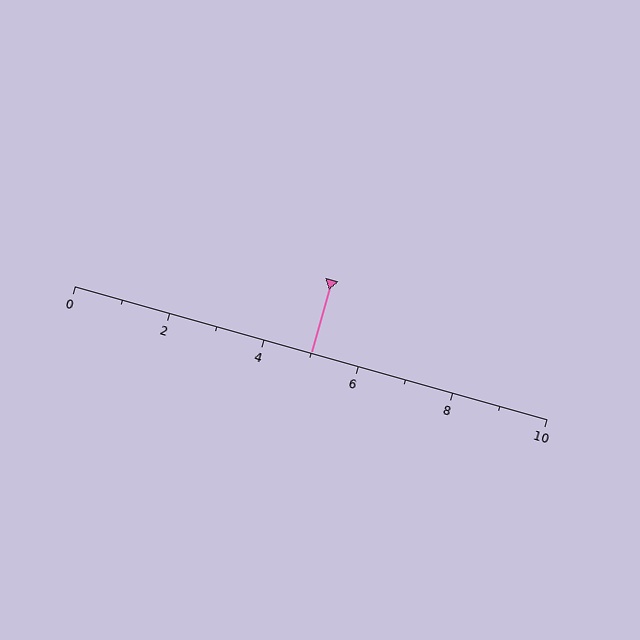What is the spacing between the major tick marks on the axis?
The major ticks are spaced 2 apart.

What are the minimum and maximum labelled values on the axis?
The axis runs from 0 to 10.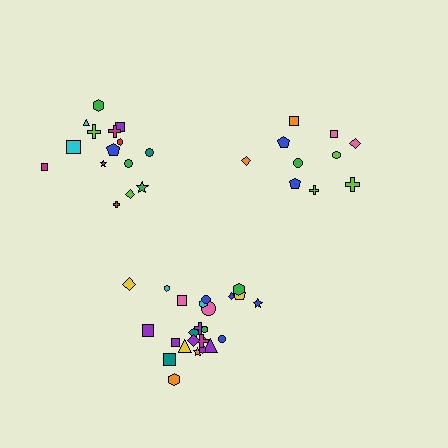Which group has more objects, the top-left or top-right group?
The top-left group.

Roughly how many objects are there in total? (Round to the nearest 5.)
Roughly 50 objects in total.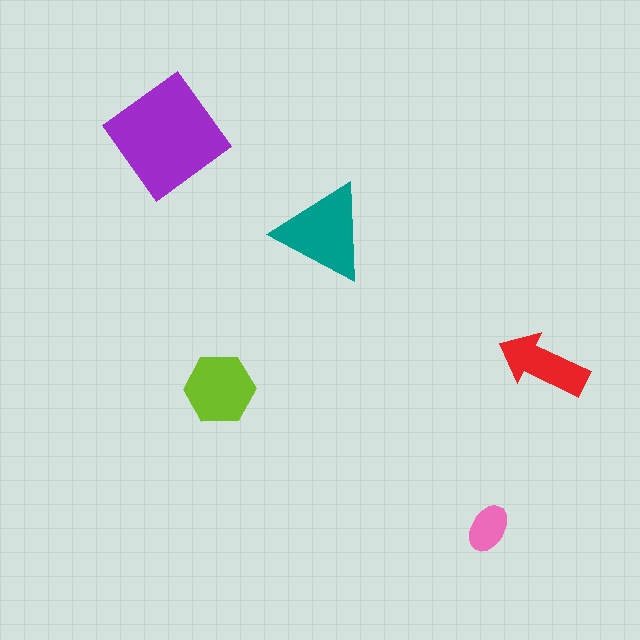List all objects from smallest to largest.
The pink ellipse, the red arrow, the lime hexagon, the teal triangle, the purple diamond.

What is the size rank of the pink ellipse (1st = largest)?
5th.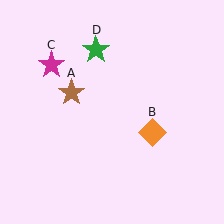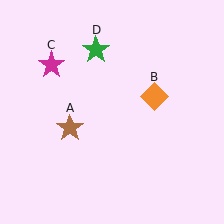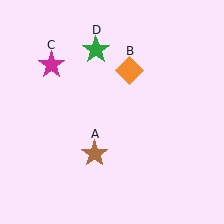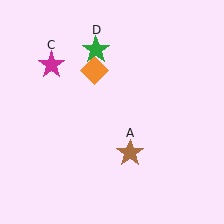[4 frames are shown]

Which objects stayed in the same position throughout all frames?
Magenta star (object C) and green star (object D) remained stationary.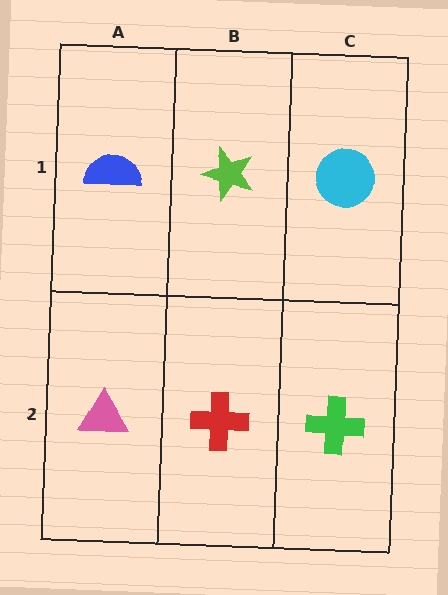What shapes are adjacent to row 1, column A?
A pink triangle (row 2, column A), a lime star (row 1, column B).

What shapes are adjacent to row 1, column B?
A red cross (row 2, column B), a blue semicircle (row 1, column A), a cyan circle (row 1, column C).